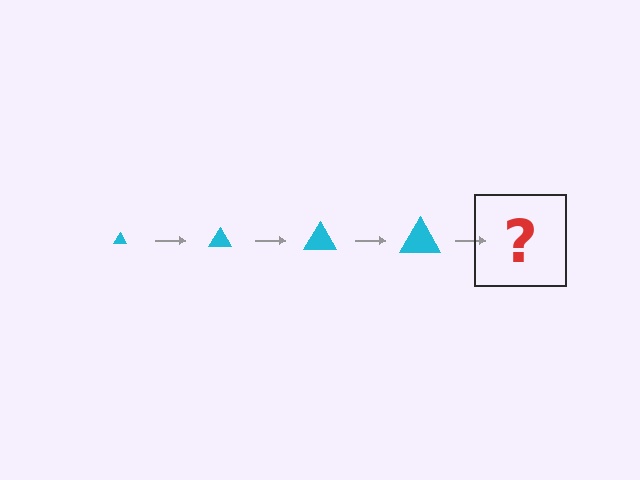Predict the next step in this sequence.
The next step is a cyan triangle, larger than the previous one.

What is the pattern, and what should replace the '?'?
The pattern is that the triangle gets progressively larger each step. The '?' should be a cyan triangle, larger than the previous one.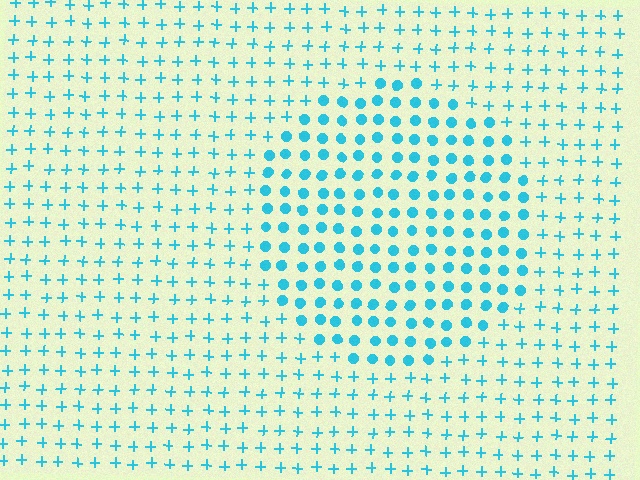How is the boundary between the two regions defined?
The boundary is defined by a change in element shape: circles inside vs. plus signs outside. All elements share the same color and spacing.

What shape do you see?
I see a circle.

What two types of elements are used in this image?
The image uses circles inside the circle region and plus signs outside it.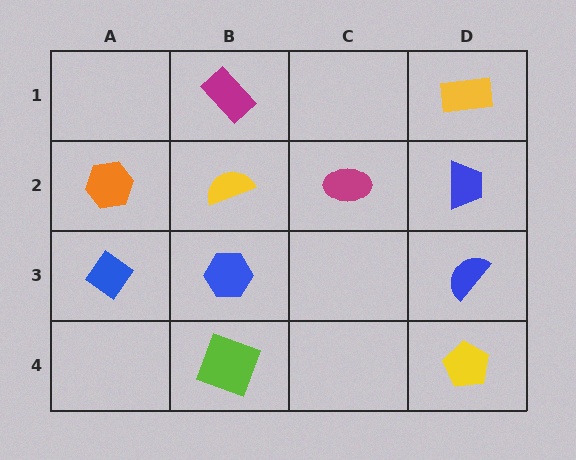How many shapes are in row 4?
2 shapes.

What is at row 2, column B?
A yellow semicircle.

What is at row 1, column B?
A magenta rectangle.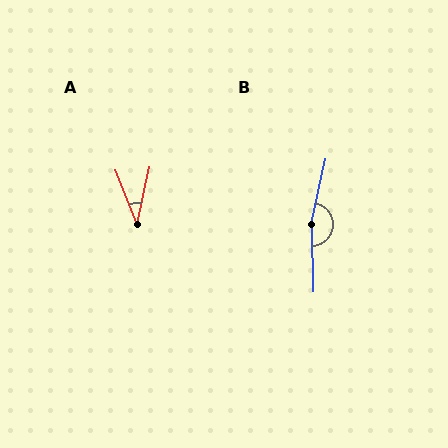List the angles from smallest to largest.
A (34°), B (167°).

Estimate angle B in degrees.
Approximately 167 degrees.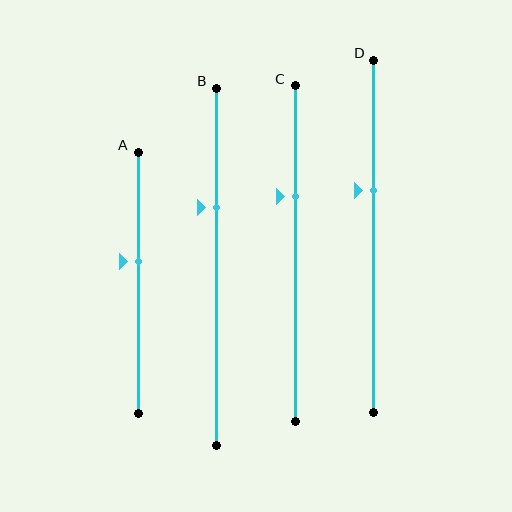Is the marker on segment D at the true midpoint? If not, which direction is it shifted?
No, the marker on segment D is shifted upward by about 13% of the segment length.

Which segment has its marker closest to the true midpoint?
Segment A has its marker closest to the true midpoint.